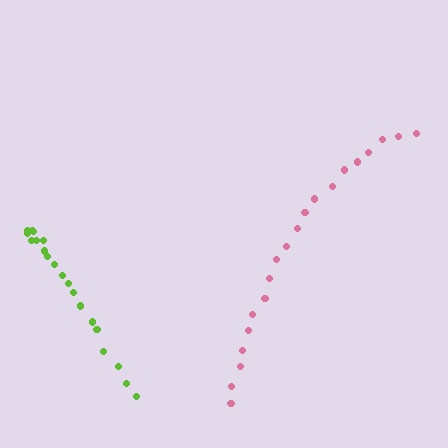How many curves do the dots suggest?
There are 2 distinct paths.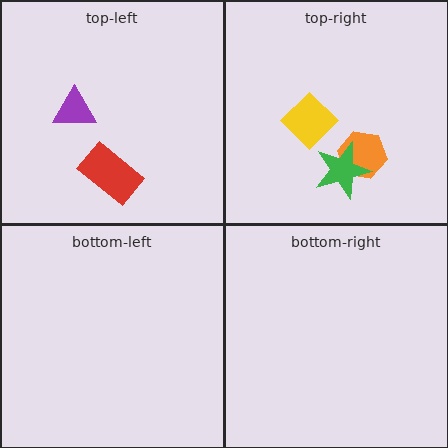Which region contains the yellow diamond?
The top-right region.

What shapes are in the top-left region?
The purple triangle, the red rectangle.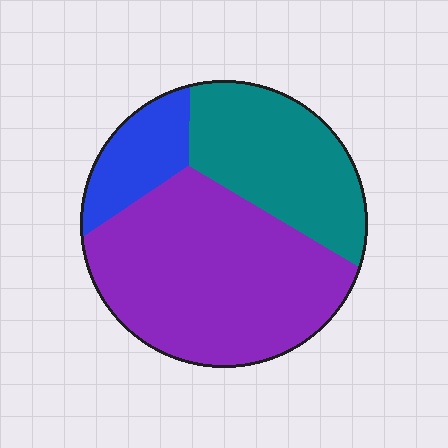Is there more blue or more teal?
Teal.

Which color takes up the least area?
Blue, at roughly 15%.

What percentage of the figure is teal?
Teal covers 31% of the figure.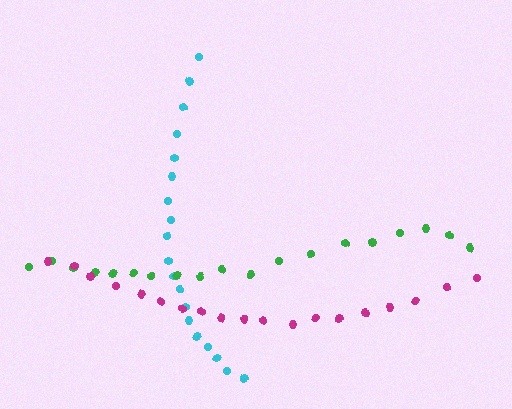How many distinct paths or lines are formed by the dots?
There are 3 distinct paths.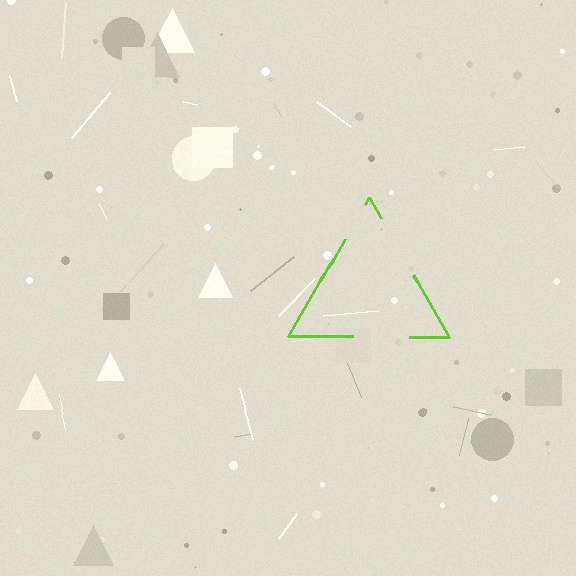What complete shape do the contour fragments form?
The contour fragments form a triangle.